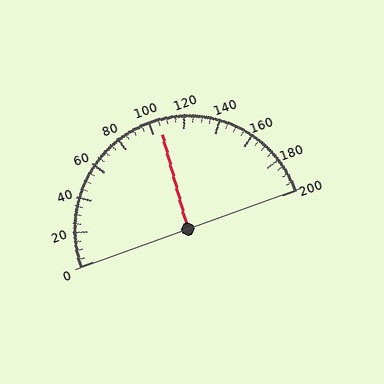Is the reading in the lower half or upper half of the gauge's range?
The reading is in the upper half of the range (0 to 200).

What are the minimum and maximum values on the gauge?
The gauge ranges from 0 to 200.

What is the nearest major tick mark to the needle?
The nearest major tick mark is 100.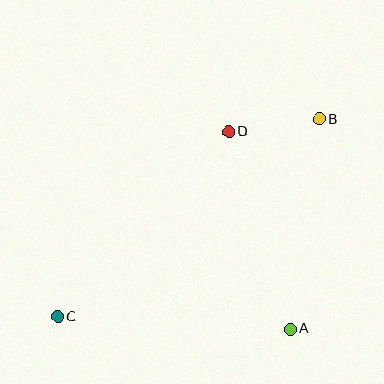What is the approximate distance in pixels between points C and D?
The distance between C and D is approximately 252 pixels.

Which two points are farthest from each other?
Points B and C are farthest from each other.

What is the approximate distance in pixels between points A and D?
The distance between A and D is approximately 207 pixels.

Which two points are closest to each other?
Points B and D are closest to each other.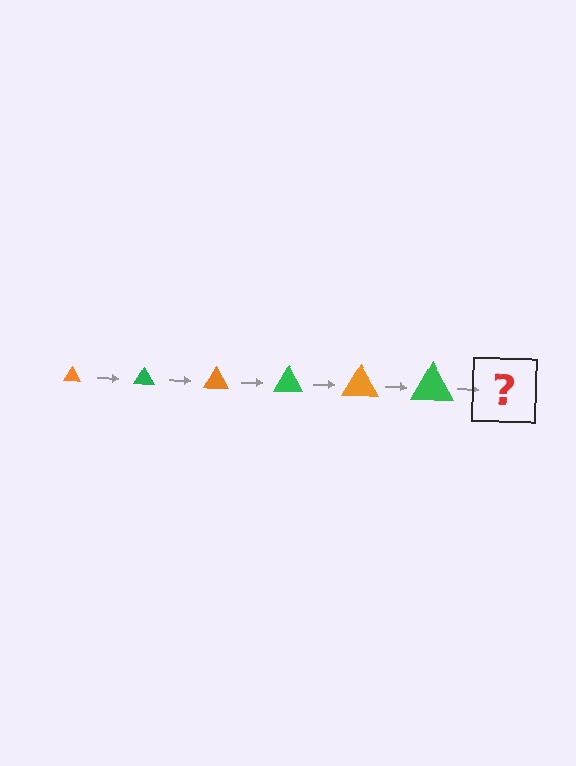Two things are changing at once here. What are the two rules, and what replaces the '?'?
The two rules are that the triangle grows larger each step and the color cycles through orange and green. The '?' should be an orange triangle, larger than the previous one.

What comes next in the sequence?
The next element should be an orange triangle, larger than the previous one.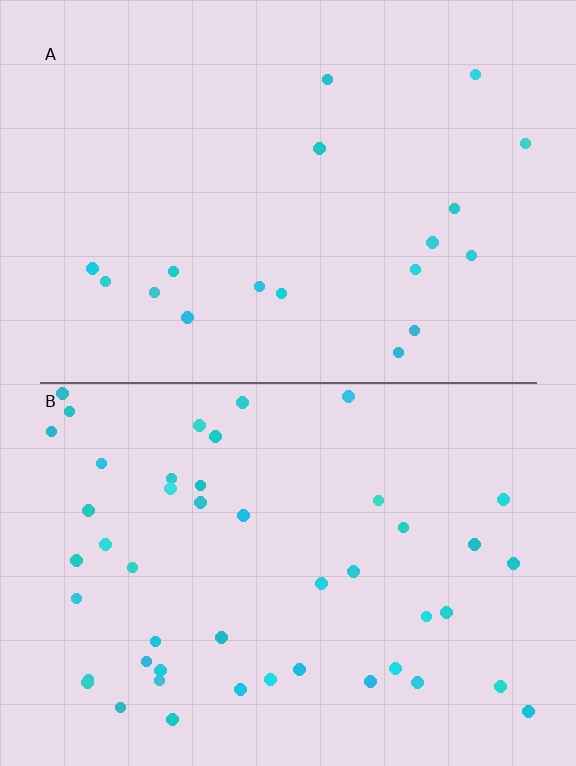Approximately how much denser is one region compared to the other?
Approximately 2.6× — region B over region A.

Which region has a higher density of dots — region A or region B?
B (the bottom).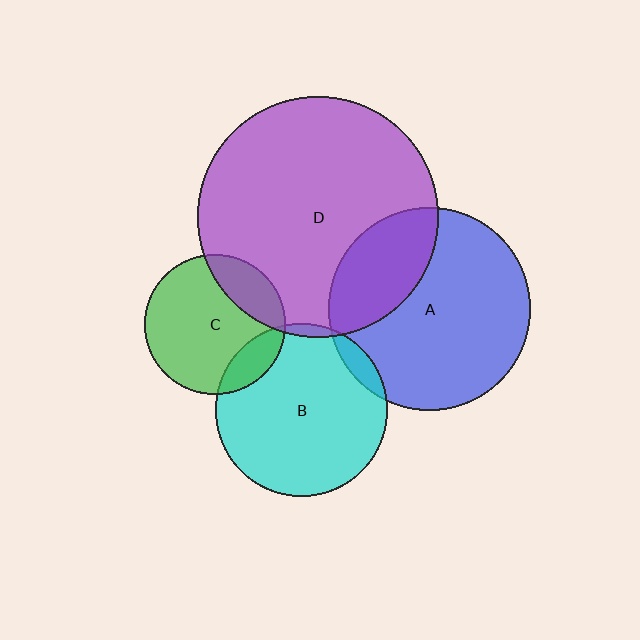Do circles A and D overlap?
Yes.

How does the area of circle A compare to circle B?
Approximately 1.4 times.